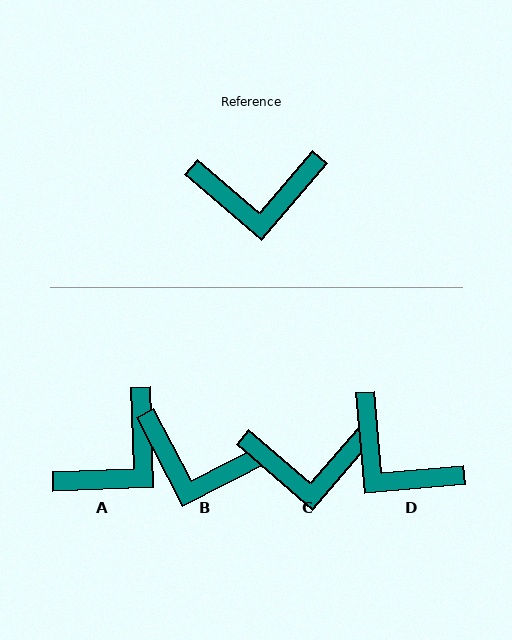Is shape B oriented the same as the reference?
No, it is off by about 22 degrees.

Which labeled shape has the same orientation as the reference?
C.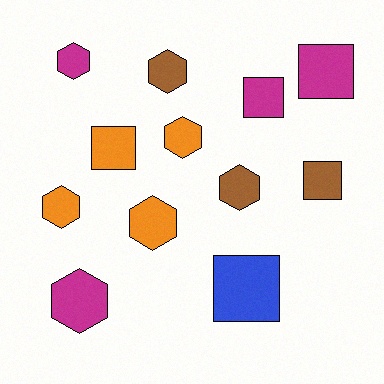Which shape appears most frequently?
Hexagon, with 7 objects.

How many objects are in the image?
There are 12 objects.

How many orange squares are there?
There is 1 orange square.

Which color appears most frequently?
Magenta, with 4 objects.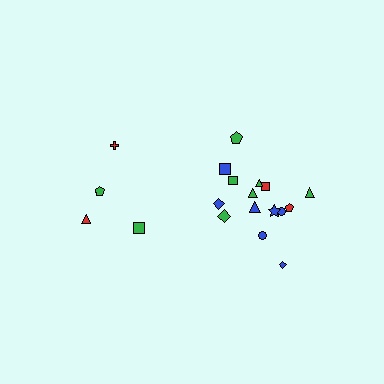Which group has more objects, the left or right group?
The right group.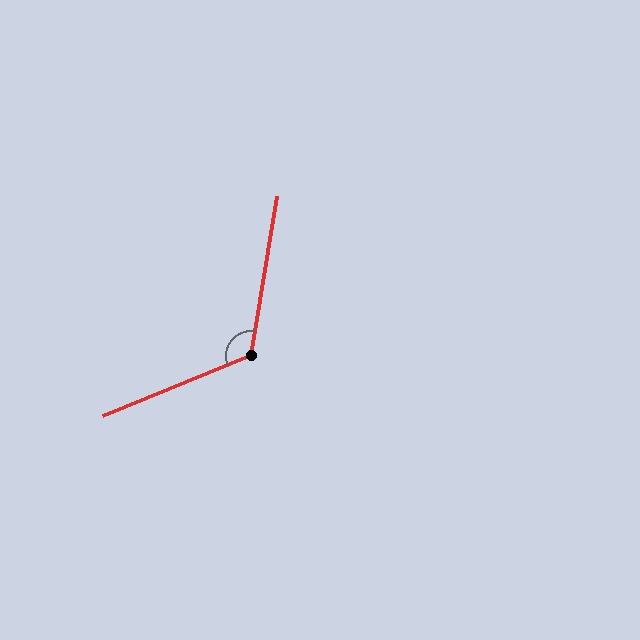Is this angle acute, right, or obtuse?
It is obtuse.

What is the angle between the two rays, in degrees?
Approximately 121 degrees.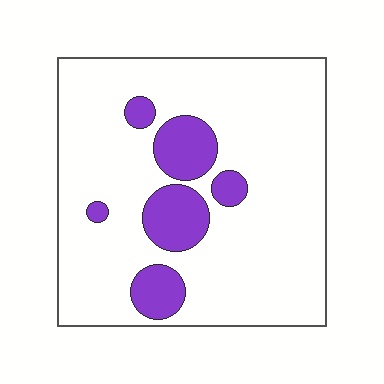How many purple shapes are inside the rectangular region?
6.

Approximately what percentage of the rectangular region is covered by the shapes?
Approximately 15%.